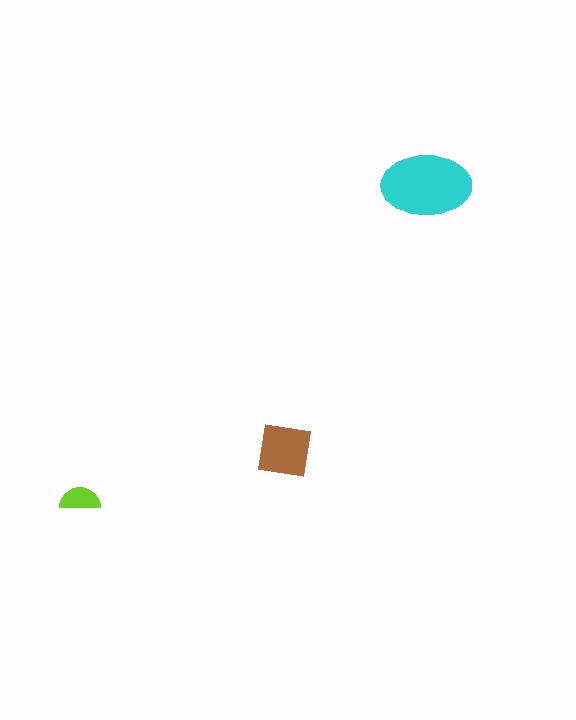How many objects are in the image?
There are 3 objects in the image.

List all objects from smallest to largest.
The lime semicircle, the brown square, the cyan ellipse.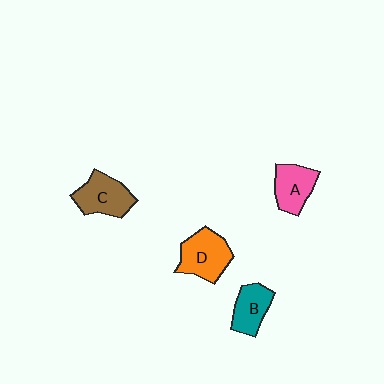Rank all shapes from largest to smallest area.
From largest to smallest: D (orange), C (brown), A (pink), B (teal).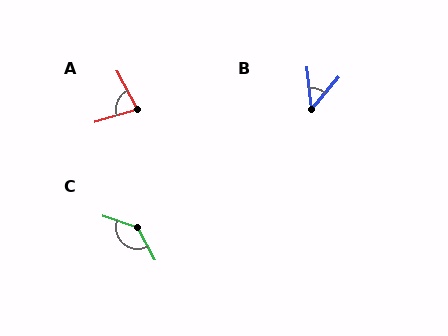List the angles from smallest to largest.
B (46°), A (79°), C (137°).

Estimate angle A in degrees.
Approximately 79 degrees.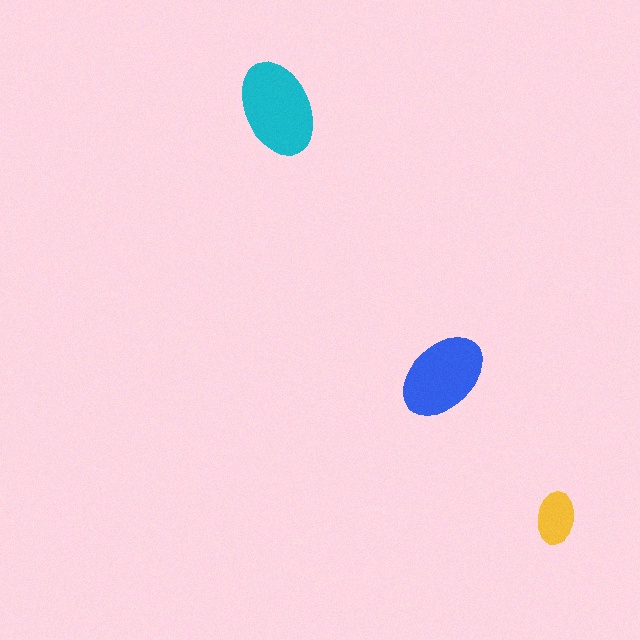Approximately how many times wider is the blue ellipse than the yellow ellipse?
About 1.5 times wider.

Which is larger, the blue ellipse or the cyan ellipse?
The cyan one.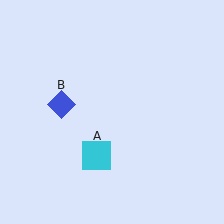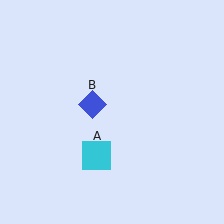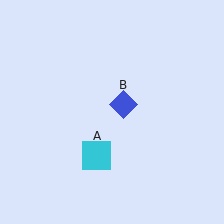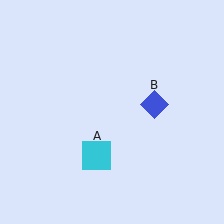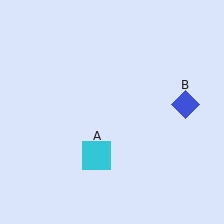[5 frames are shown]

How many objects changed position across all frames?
1 object changed position: blue diamond (object B).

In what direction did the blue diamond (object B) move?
The blue diamond (object B) moved right.